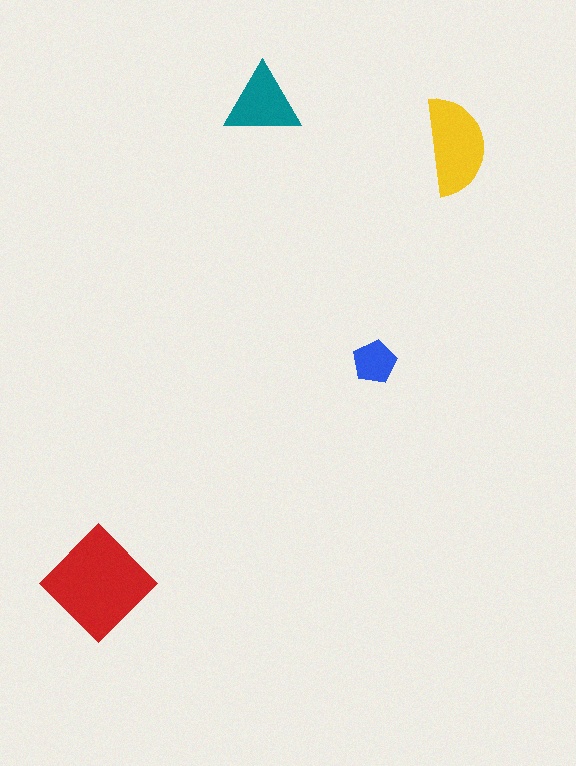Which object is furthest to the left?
The red diamond is leftmost.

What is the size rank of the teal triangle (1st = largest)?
3rd.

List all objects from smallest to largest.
The blue pentagon, the teal triangle, the yellow semicircle, the red diamond.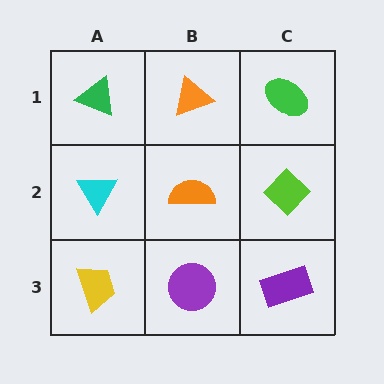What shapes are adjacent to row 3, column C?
A lime diamond (row 2, column C), a purple circle (row 3, column B).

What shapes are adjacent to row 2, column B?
An orange triangle (row 1, column B), a purple circle (row 3, column B), a cyan triangle (row 2, column A), a lime diamond (row 2, column C).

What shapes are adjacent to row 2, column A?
A green triangle (row 1, column A), a yellow trapezoid (row 3, column A), an orange semicircle (row 2, column B).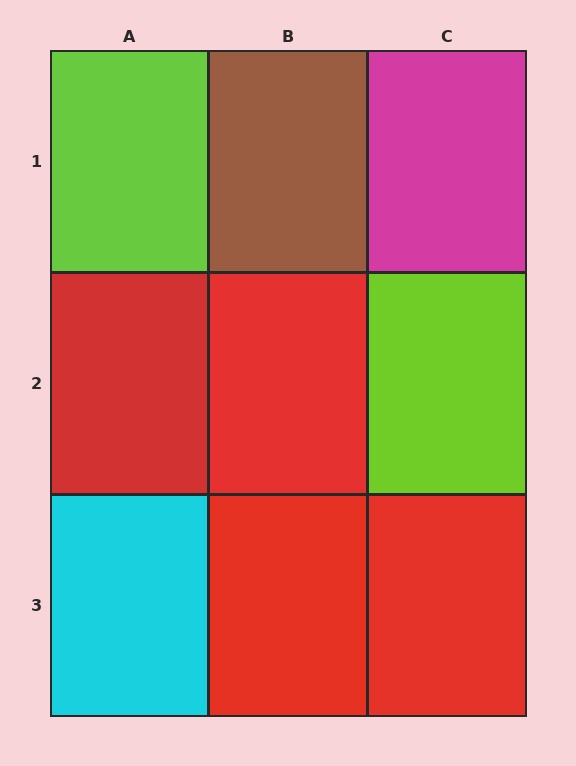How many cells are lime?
2 cells are lime.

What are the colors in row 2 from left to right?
Red, red, lime.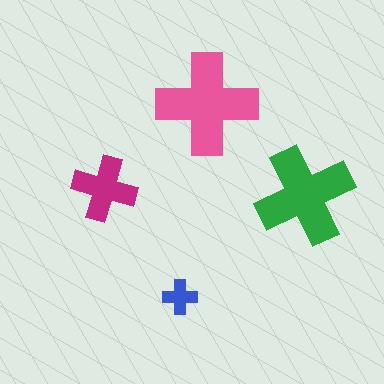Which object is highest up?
The pink cross is topmost.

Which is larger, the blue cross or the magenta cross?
The magenta one.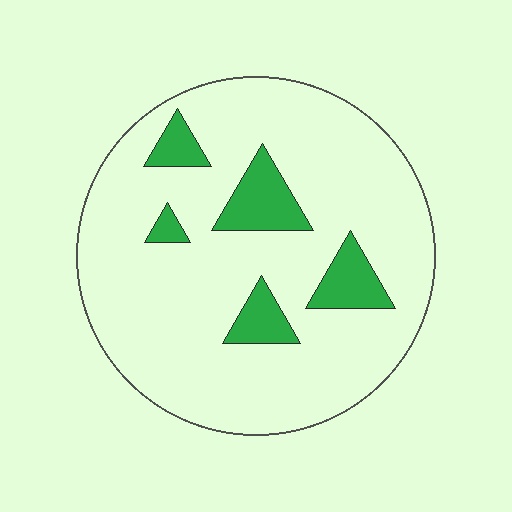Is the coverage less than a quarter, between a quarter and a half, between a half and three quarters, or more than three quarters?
Less than a quarter.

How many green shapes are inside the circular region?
5.